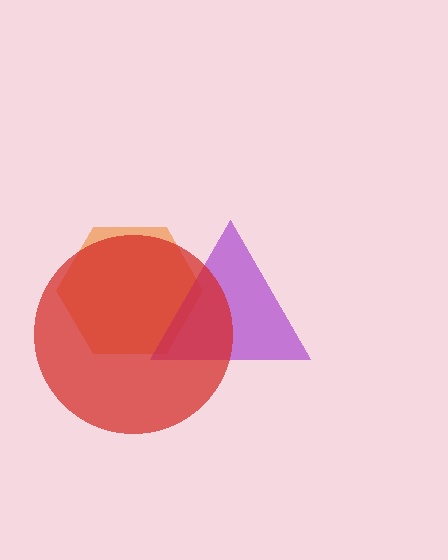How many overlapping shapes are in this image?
There are 3 overlapping shapes in the image.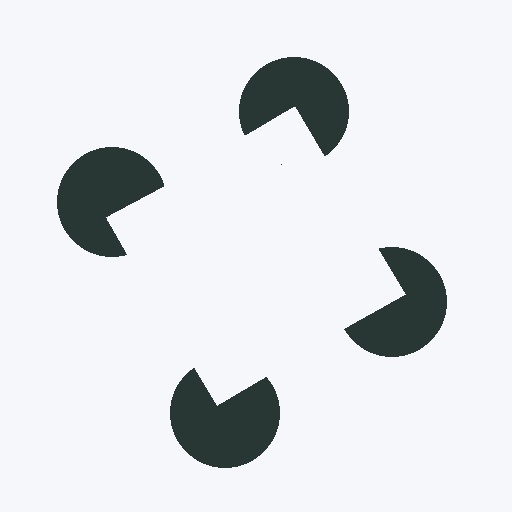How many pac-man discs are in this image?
There are 4 — one at each vertex of the illusory square.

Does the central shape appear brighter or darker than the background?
It typically appears slightly brighter than the background, even though no actual brightness change is drawn.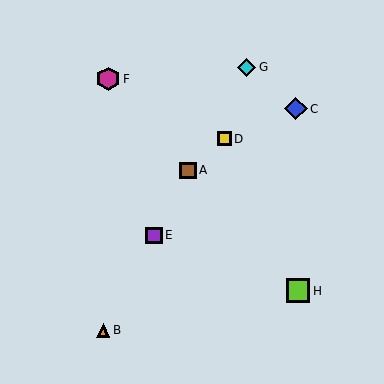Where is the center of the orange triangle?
The center of the orange triangle is at (103, 330).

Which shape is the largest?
The lime square (labeled H) is the largest.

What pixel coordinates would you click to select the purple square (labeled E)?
Click at (154, 235) to select the purple square E.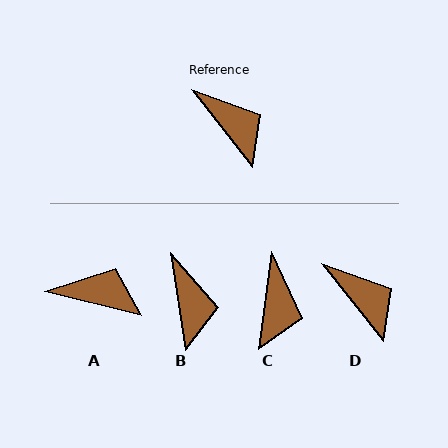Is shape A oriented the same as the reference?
No, it is off by about 38 degrees.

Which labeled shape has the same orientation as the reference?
D.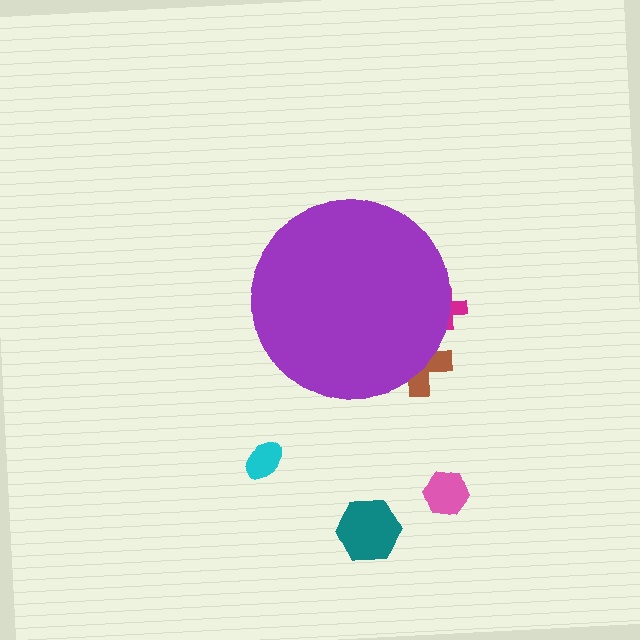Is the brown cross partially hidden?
Yes, the brown cross is partially hidden behind the purple circle.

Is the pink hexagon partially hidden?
No, the pink hexagon is fully visible.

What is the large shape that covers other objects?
A purple circle.